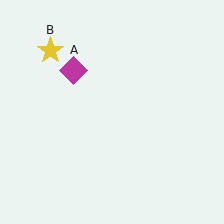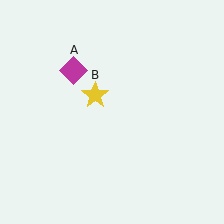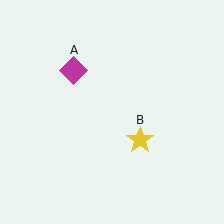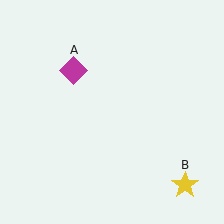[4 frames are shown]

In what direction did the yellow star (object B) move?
The yellow star (object B) moved down and to the right.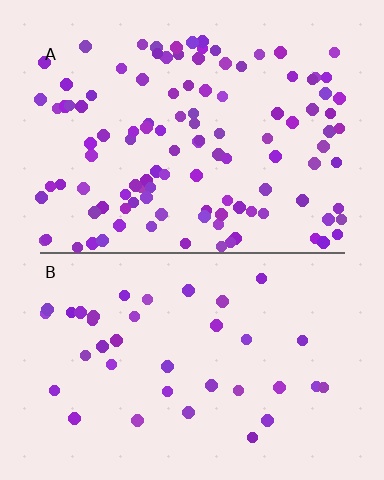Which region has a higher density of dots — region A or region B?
A (the top).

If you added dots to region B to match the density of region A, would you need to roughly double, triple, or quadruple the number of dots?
Approximately triple.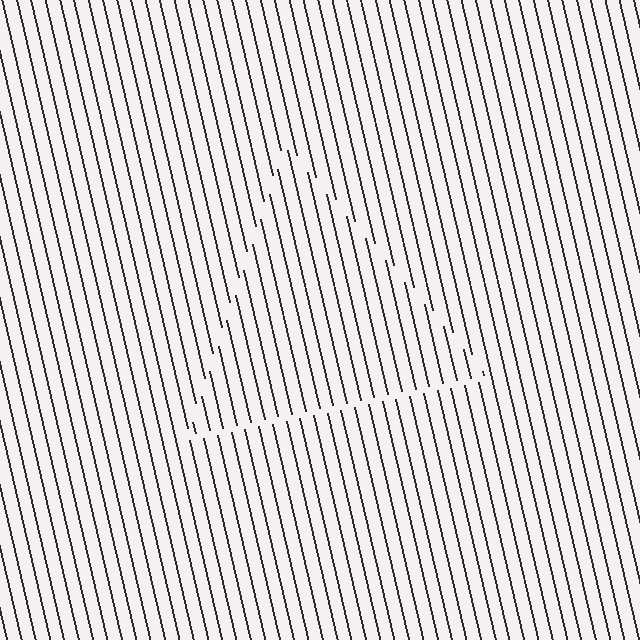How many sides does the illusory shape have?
3 sides — the line-ends trace a triangle.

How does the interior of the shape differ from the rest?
The interior of the shape contains the same grating, shifted by half a period — the contour is defined by the phase discontinuity where line-ends from the inner and outer gratings abut.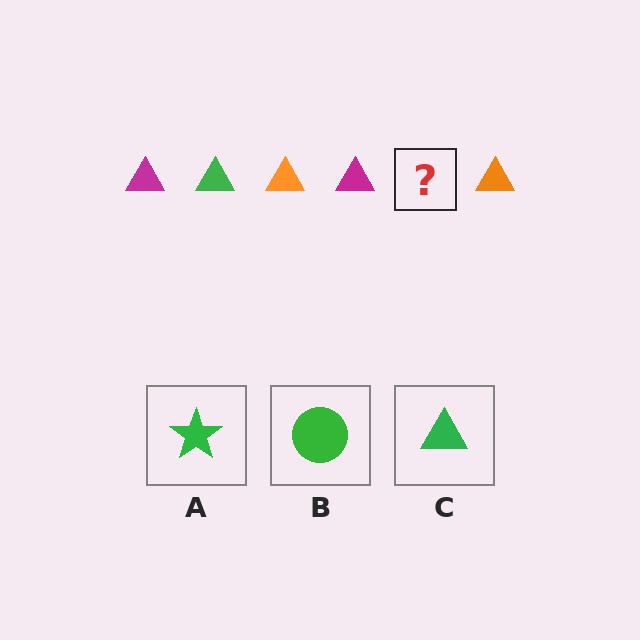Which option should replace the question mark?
Option C.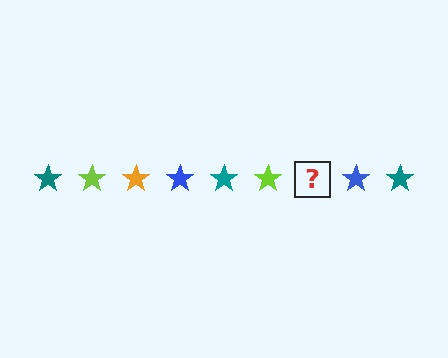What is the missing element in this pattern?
The missing element is an orange star.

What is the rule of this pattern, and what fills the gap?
The rule is that the pattern cycles through teal, lime, orange, blue stars. The gap should be filled with an orange star.